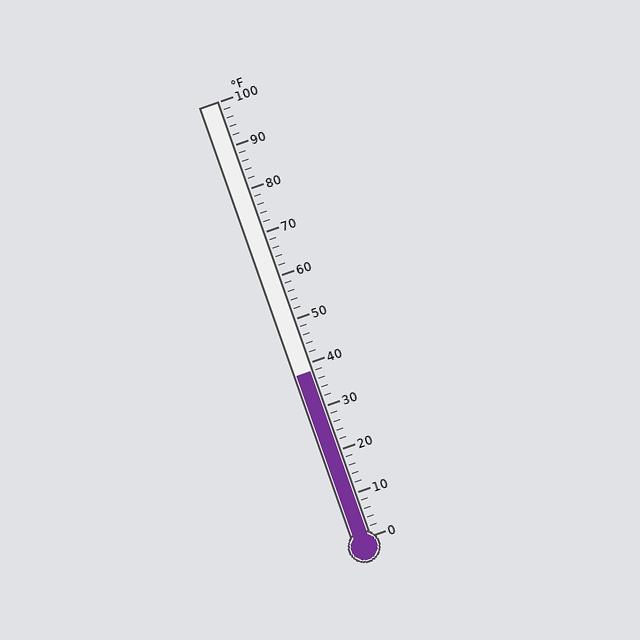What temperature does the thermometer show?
The thermometer shows approximately 38°F.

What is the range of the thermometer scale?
The thermometer scale ranges from 0°F to 100°F.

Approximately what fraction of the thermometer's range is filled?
The thermometer is filled to approximately 40% of its range.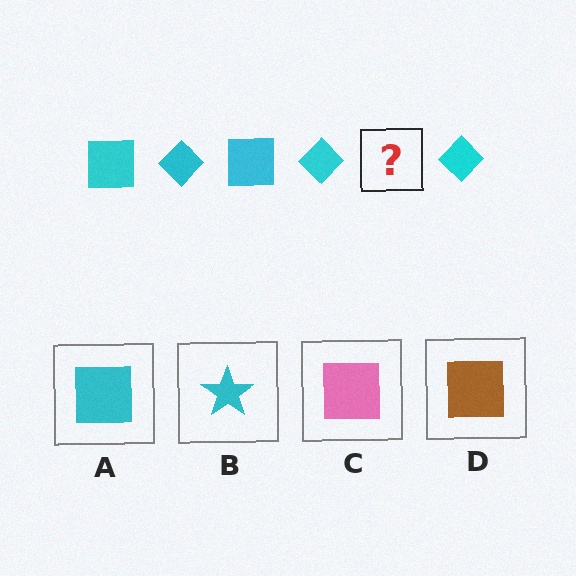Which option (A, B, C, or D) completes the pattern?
A.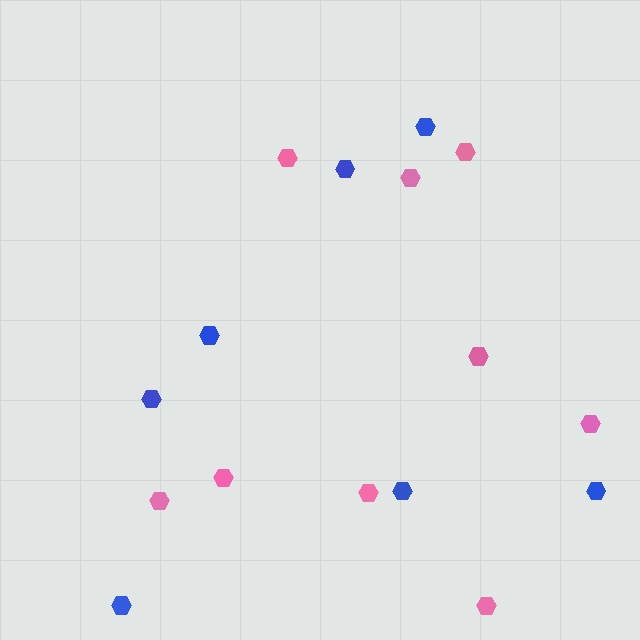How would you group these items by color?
There are 2 groups: one group of blue hexagons (7) and one group of pink hexagons (9).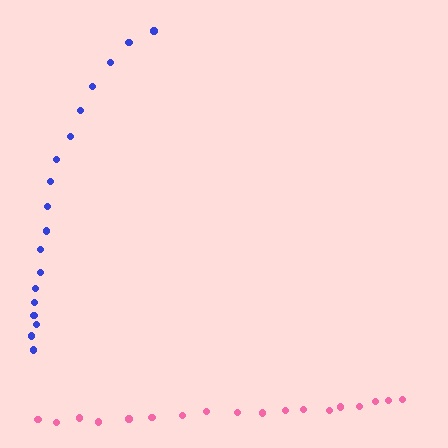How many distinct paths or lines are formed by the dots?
There are 2 distinct paths.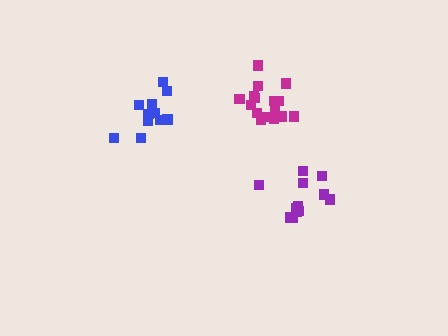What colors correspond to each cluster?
The clusters are colored: purple, magenta, blue.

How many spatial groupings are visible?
There are 3 spatial groupings.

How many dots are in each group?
Group 1: 12 dots, Group 2: 16 dots, Group 3: 12 dots (40 total).